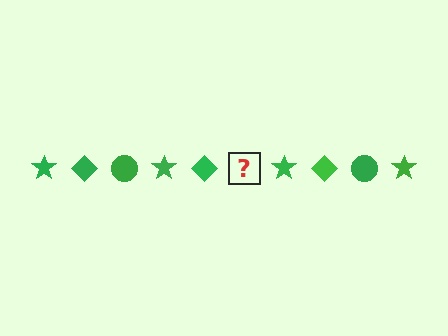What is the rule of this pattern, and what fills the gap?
The rule is that the pattern cycles through star, diamond, circle shapes in green. The gap should be filled with a green circle.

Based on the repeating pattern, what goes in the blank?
The blank should be a green circle.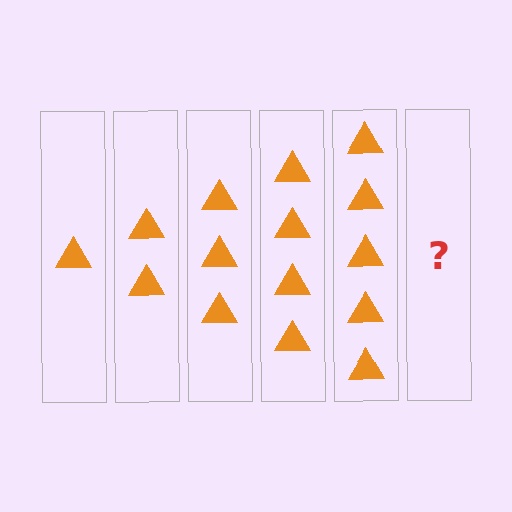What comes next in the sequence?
The next element should be 6 triangles.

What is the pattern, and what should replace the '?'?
The pattern is that each step adds one more triangle. The '?' should be 6 triangles.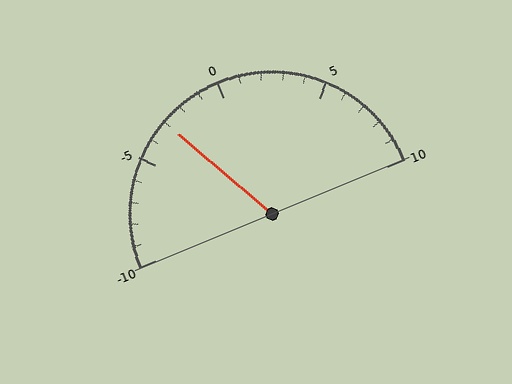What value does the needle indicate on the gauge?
The needle indicates approximately -3.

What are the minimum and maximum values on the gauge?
The gauge ranges from -10 to 10.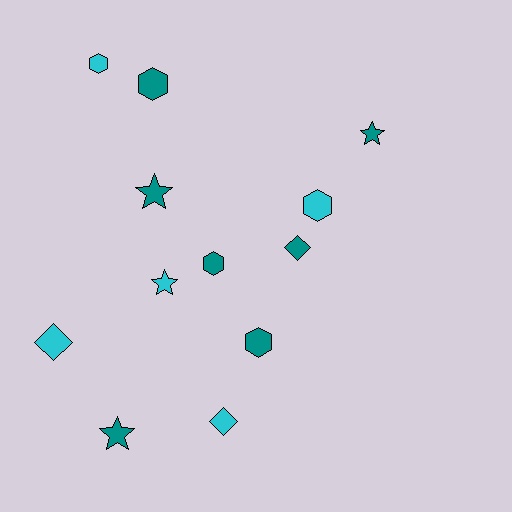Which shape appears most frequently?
Hexagon, with 5 objects.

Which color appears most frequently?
Teal, with 7 objects.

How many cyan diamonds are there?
There are 2 cyan diamonds.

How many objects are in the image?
There are 12 objects.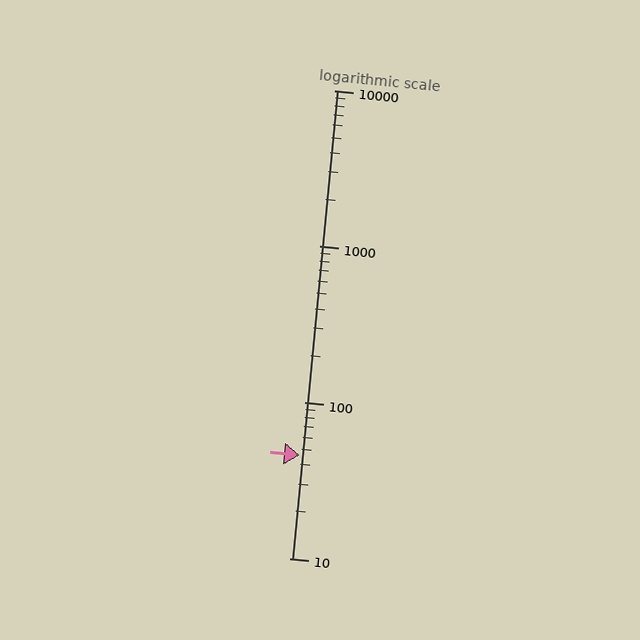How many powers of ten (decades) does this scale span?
The scale spans 3 decades, from 10 to 10000.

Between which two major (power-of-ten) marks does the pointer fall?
The pointer is between 10 and 100.